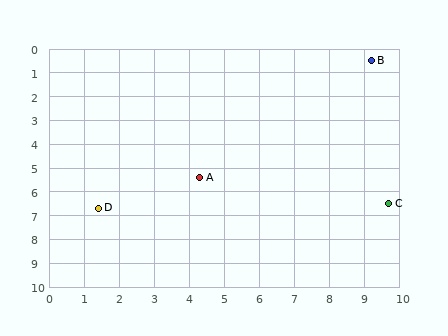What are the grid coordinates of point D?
Point D is at approximately (1.4, 6.7).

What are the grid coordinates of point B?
Point B is at approximately (9.2, 0.5).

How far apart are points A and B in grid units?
Points A and B are about 6.9 grid units apart.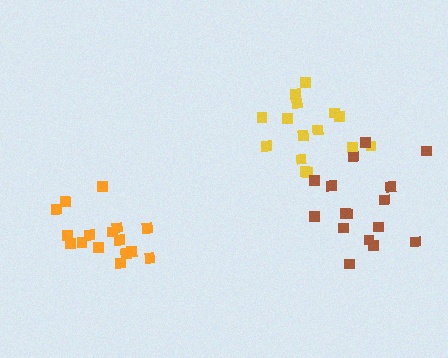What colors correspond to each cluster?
The clusters are colored: yellow, orange, brown.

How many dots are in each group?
Group 1: 15 dots, Group 2: 16 dots, Group 3: 16 dots (47 total).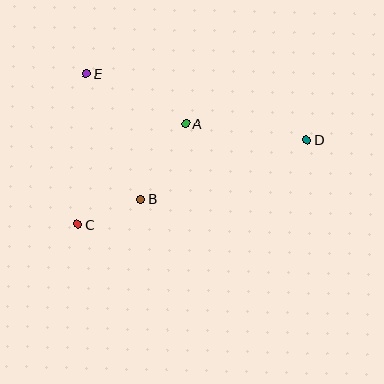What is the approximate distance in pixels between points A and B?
The distance between A and B is approximately 88 pixels.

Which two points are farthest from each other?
Points C and D are farthest from each other.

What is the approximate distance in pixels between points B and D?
The distance between B and D is approximately 177 pixels.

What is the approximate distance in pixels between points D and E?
The distance between D and E is approximately 231 pixels.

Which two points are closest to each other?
Points B and C are closest to each other.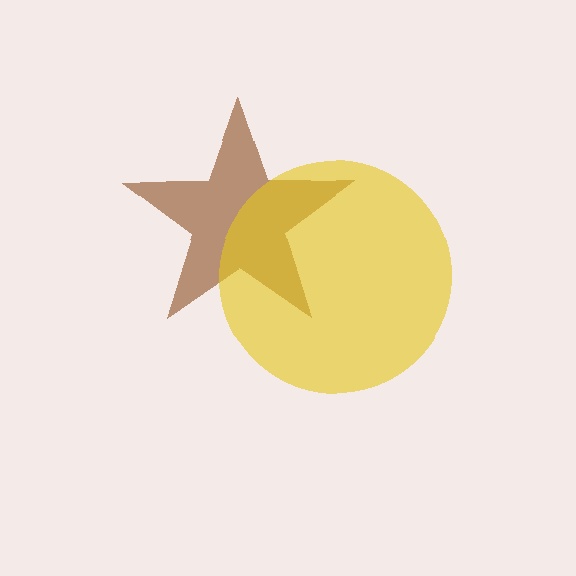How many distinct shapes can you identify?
There are 2 distinct shapes: a brown star, a yellow circle.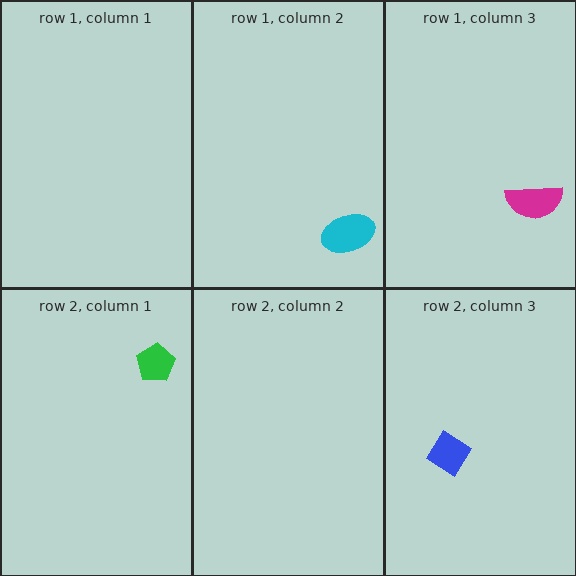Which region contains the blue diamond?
The row 2, column 3 region.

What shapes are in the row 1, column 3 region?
The magenta semicircle.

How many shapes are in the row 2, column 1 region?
1.